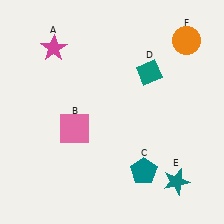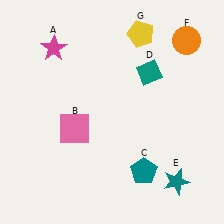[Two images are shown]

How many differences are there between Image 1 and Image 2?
There is 1 difference between the two images.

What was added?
A yellow pentagon (G) was added in Image 2.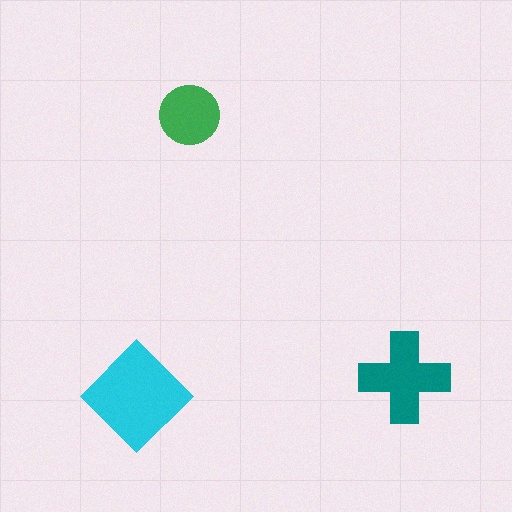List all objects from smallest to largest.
The green circle, the teal cross, the cyan diamond.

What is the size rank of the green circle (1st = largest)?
3rd.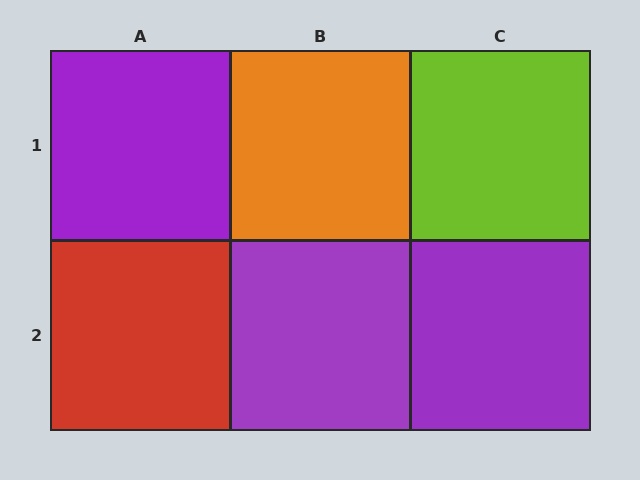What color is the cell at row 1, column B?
Orange.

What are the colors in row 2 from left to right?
Red, purple, purple.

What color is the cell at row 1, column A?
Purple.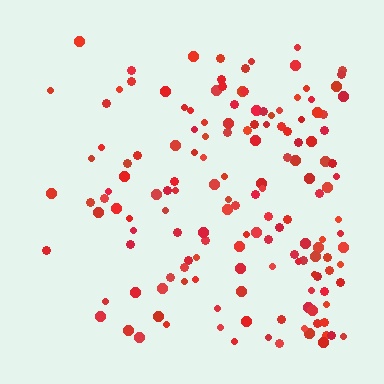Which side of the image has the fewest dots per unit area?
The left.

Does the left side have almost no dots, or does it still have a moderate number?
Still a moderate number, just noticeably fewer than the right.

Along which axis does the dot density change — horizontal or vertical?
Horizontal.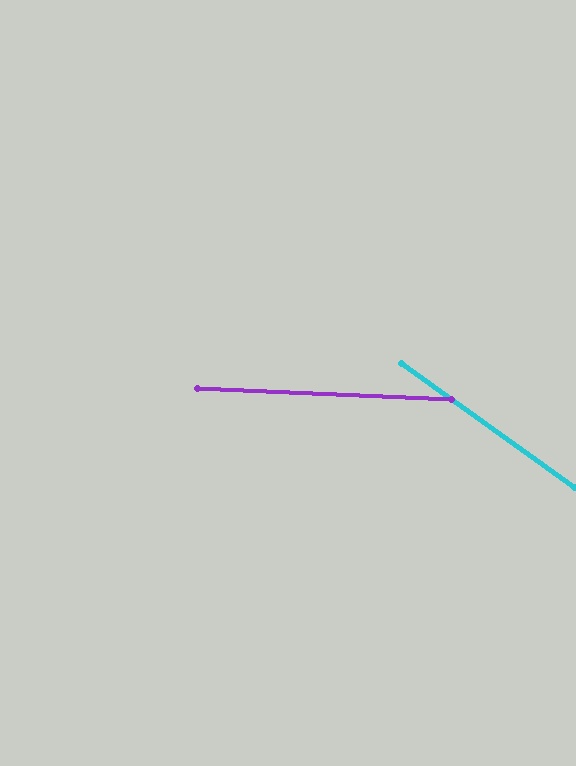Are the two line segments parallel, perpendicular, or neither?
Neither parallel nor perpendicular — they differ by about 33°.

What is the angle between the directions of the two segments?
Approximately 33 degrees.